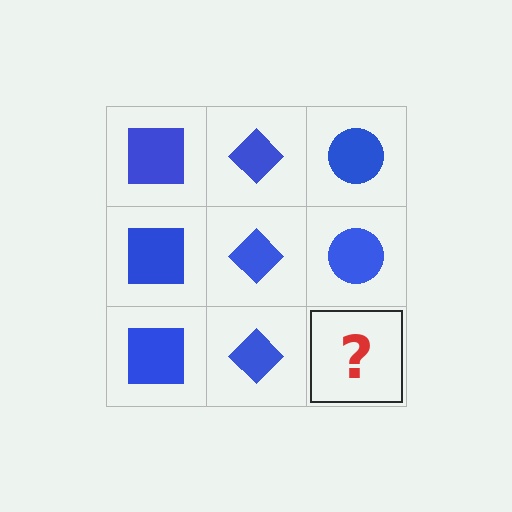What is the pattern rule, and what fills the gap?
The rule is that each column has a consistent shape. The gap should be filled with a blue circle.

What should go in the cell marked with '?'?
The missing cell should contain a blue circle.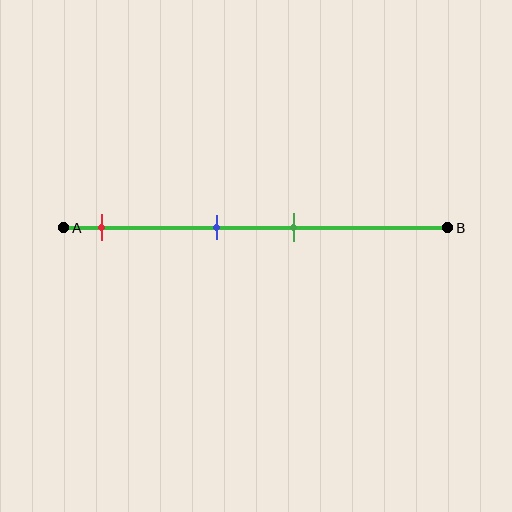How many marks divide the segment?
There are 3 marks dividing the segment.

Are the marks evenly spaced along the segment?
No, the marks are not evenly spaced.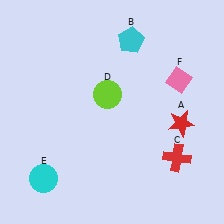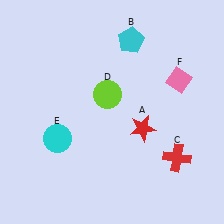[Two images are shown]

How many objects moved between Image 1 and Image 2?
2 objects moved between the two images.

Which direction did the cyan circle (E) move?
The cyan circle (E) moved up.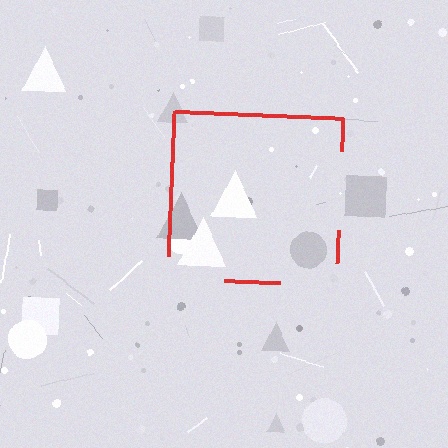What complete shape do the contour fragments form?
The contour fragments form a square.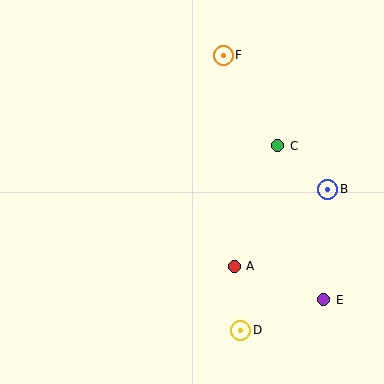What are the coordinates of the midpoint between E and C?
The midpoint between E and C is at (301, 223).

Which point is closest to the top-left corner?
Point F is closest to the top-left corner.